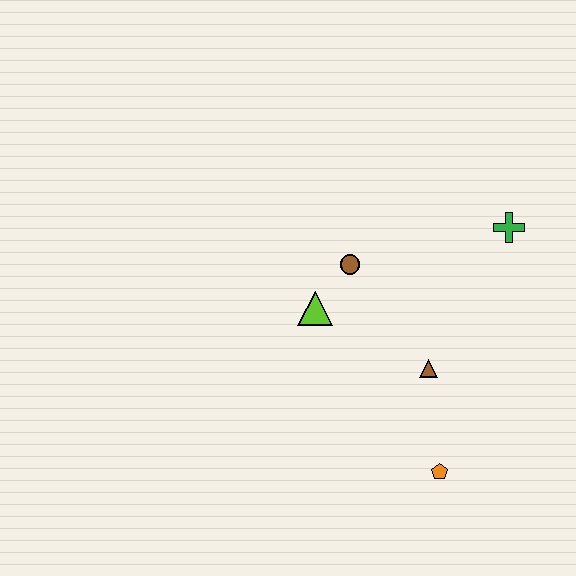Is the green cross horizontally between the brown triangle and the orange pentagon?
No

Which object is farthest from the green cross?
The orange pentagon is farthest from the green cross.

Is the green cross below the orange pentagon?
No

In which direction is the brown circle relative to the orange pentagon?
The brown circle is above the orange pentagon.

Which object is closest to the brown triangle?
The orange pentagon is closest to the brown triangle.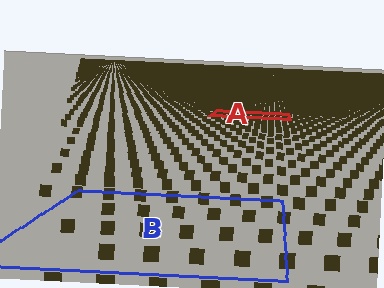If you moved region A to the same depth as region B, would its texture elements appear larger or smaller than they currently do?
They would appear larger. At a closer depth, the same texture elements are projected at a bigger on-screen size.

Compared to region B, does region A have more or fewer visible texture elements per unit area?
Region A has more texture elements per unit area — they are packed more densely because it is farther away.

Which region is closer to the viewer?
Region B is closer. The texture elements there are larger and more spread out.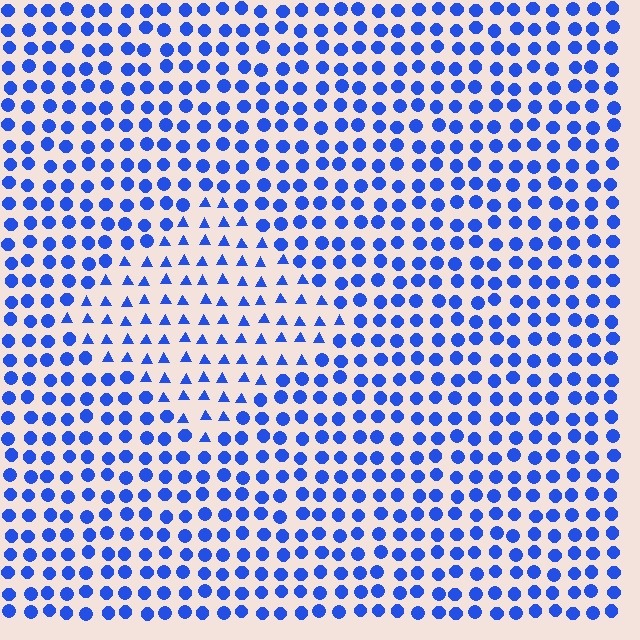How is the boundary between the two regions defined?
The boundary is defined by a change in element shape: triangles inside vs. circles outside. All elements share the same color and spacing.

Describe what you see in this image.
The image is filled with small blue elements arranged in a uniform grid. A diamond-shaped region contains triangles, while the surrounding area contains circles. The boundary is defined purely by the change in element shape.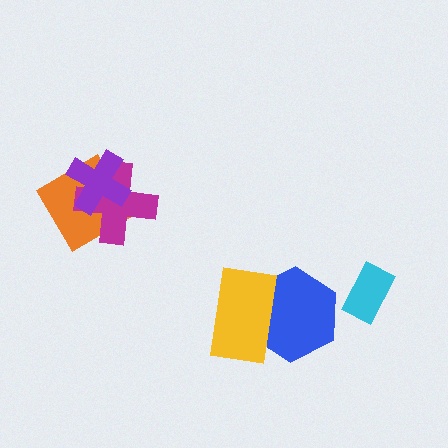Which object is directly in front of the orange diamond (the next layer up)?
The magenta cross is directly in front of the orange diamond.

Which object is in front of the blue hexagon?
The yellow rectangle is in front of the blue hexagon.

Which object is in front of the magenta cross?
The purple cross is in front of the magenta cross.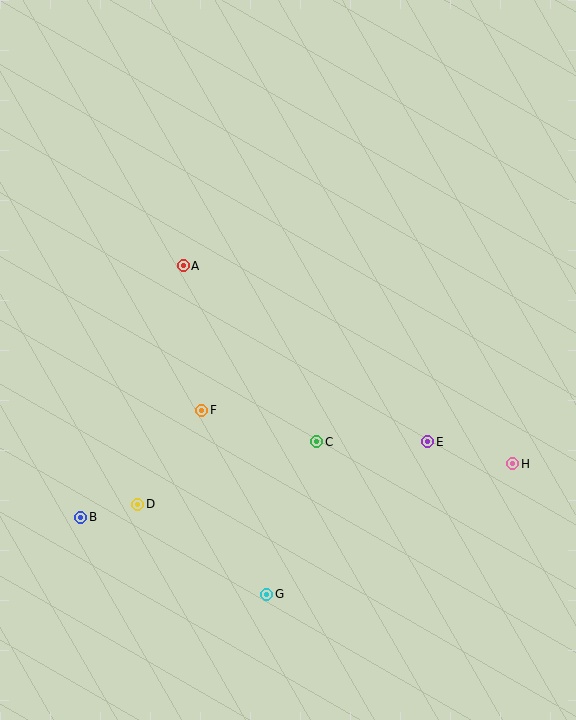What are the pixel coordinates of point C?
Point C is at (317, 442).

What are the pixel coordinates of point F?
Point F is at (202, 410).